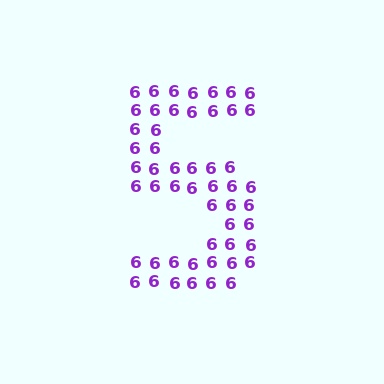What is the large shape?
The large shape is the digit 5.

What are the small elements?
The small elements are digit 6's.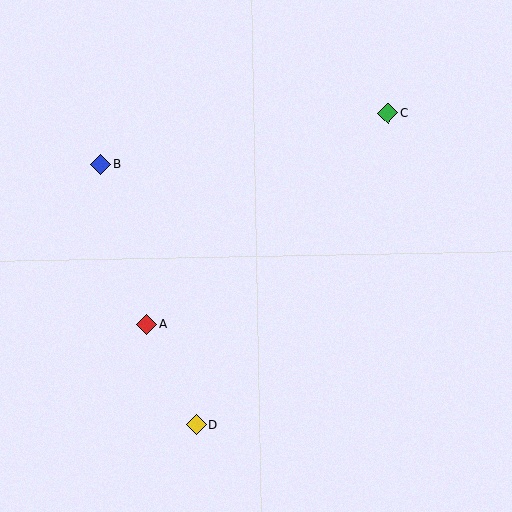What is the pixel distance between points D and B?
The distance between D and B is 278 pixels.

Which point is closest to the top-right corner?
Point C is closest to the top-right corner.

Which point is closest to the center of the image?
Point A at (147, 324) is closest to the center.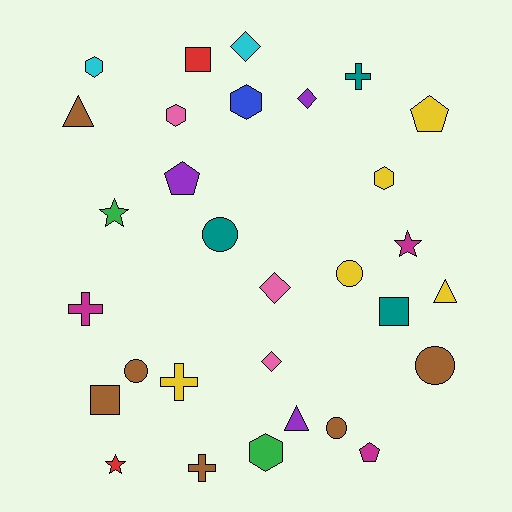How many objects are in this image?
There are 30 objects.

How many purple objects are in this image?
There are 3 purple objects.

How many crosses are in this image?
There are 4 crosses.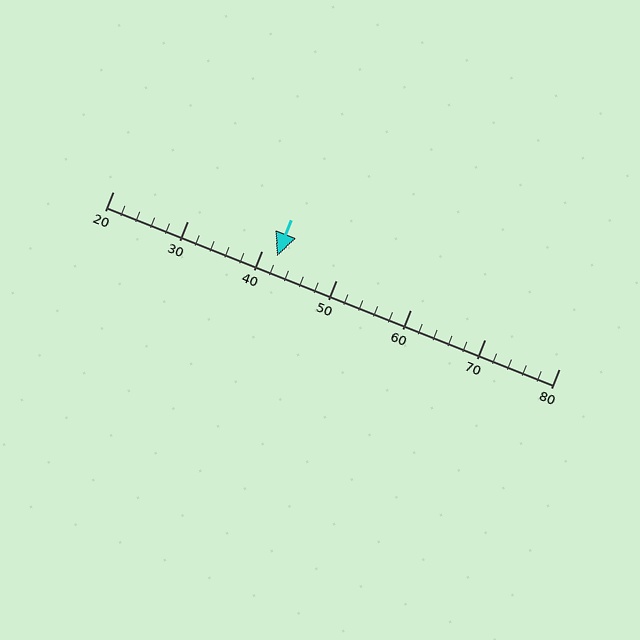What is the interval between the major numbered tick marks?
The major tick marks are spaced 10 units apart.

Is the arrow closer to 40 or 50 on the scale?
The arrow is closer to 40.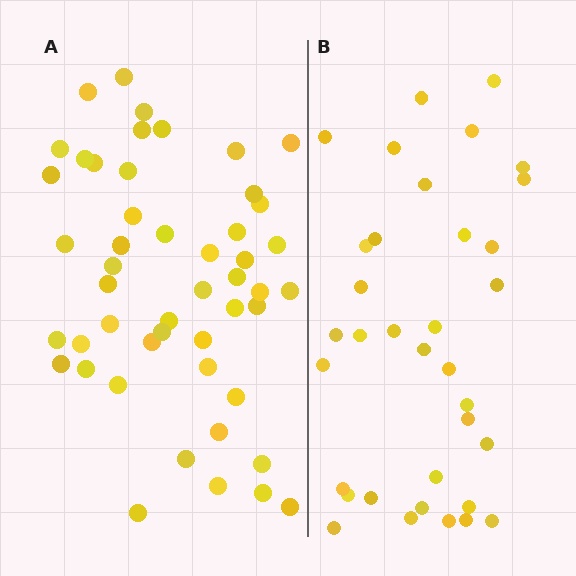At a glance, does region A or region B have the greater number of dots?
Region A (the left region) has more dots.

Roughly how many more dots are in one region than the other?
Region A has approximately 15 more dots than region B.